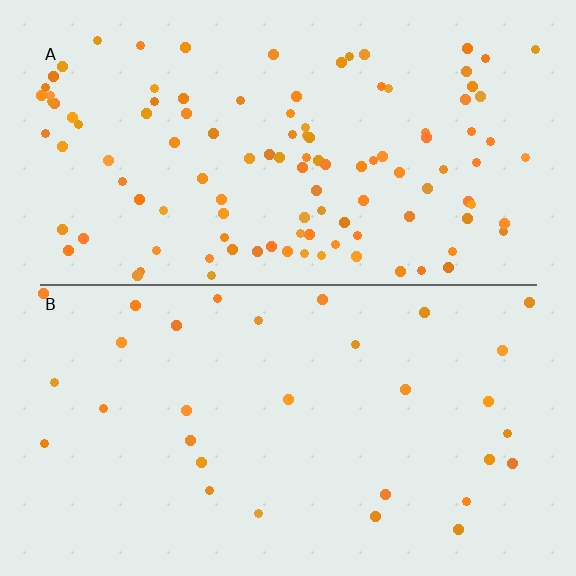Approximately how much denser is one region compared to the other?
Approximately 3.6× — region A over region B.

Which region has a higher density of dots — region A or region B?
A (the top).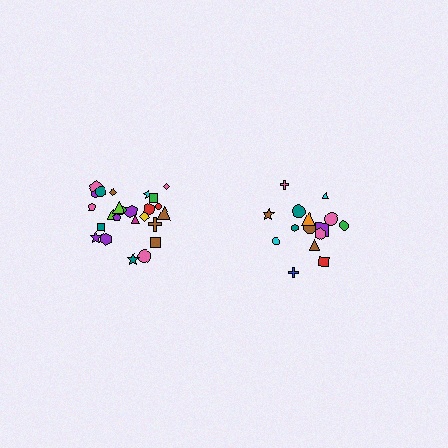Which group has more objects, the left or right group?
The left group.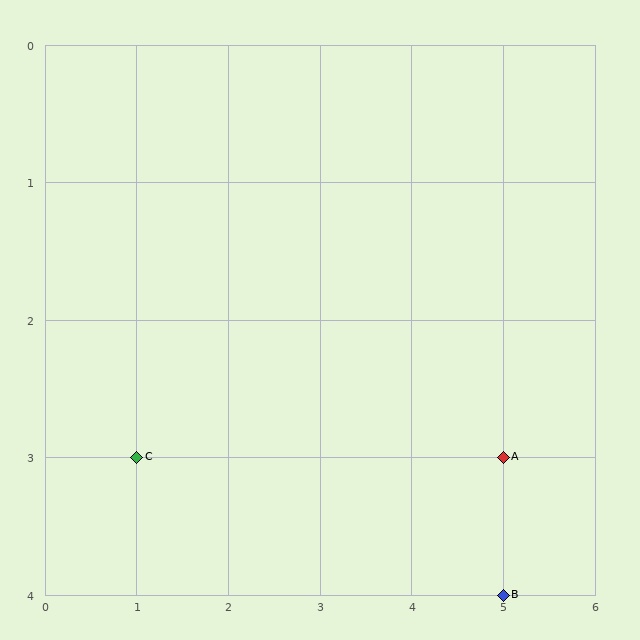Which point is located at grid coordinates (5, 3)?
Point A is at (5, 3).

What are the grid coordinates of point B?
Point B is at grid coordinates (5, 4).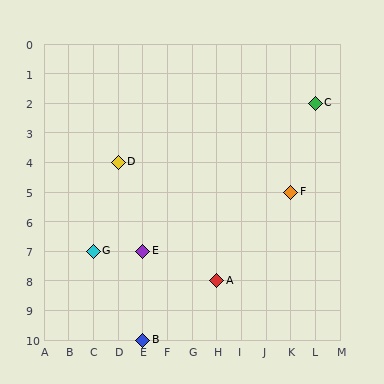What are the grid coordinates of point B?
Point B is at grid coordinates (E, 10).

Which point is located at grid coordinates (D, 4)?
Point D is at (D, 4).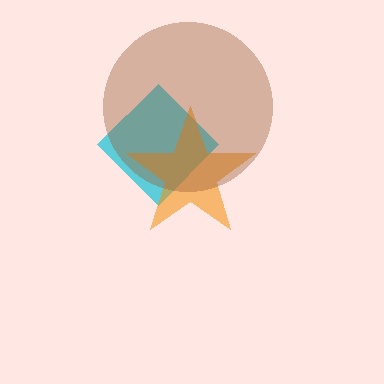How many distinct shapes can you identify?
There are 3 distinct shapes: a cyan diamond, an orange star, a brown circle.